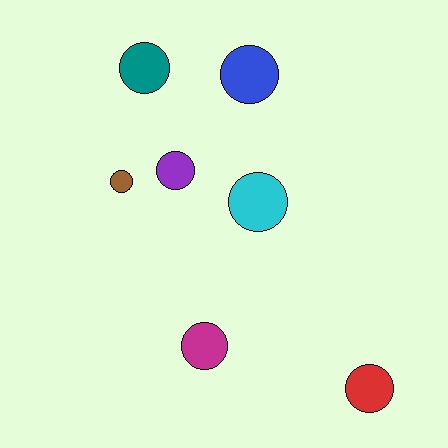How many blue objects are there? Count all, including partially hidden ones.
There is 1 blue object.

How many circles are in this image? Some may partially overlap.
There are 7 circles.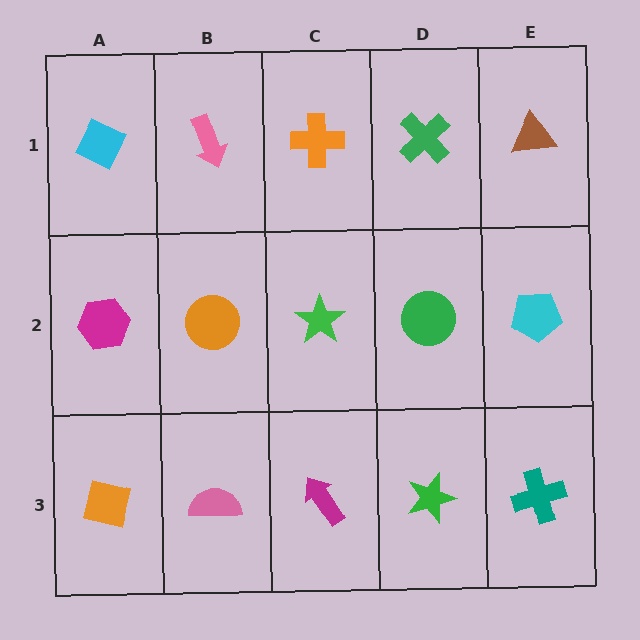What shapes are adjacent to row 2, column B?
A pink arrow (row 1, column B), a pink semicircle (row 3, column B), a magenta hexagon (row 2, column A), a green star (row 2, column C).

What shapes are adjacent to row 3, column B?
An orange circle (row 2, column B), an orange square (row 3, column A), a magenta arrow (row 3, column C).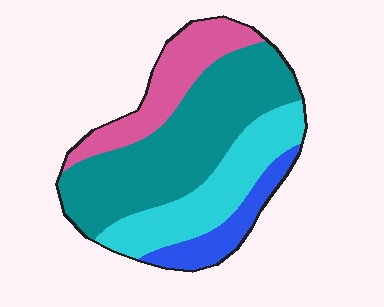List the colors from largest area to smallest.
From largest to smallest: teal, cyan, pink, blue.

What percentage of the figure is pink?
Pink covers roughly 20% of the figure.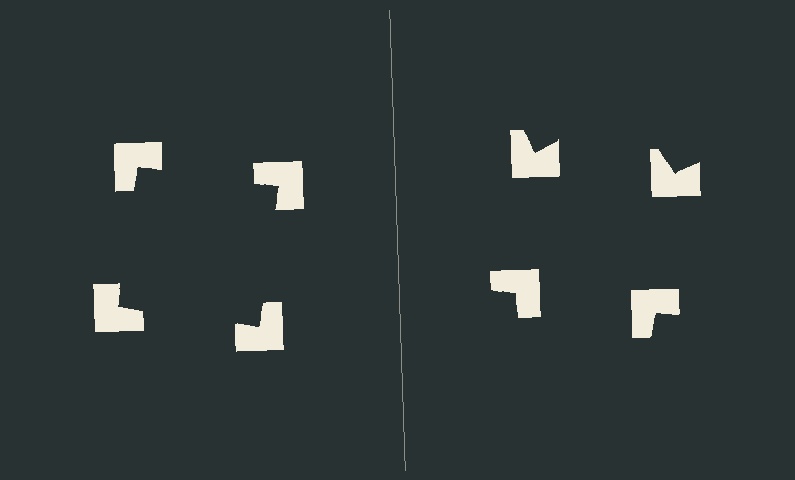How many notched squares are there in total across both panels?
8 — 4 on each side.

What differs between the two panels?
The notched squares are positioned identically on both sides; only the wedge orientations differ. On the left they align to a square; on the right they are misaligned.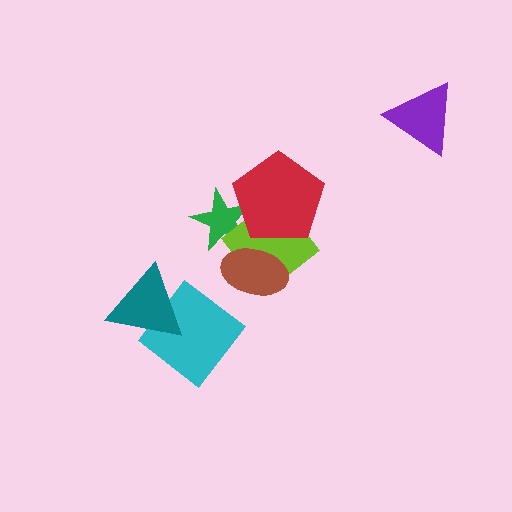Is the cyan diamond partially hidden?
Yes, it is partially covered by another shape.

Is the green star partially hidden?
Yes, it is partially covered by another shape.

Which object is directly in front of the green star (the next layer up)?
The lime diamond is directly in front of the green star.